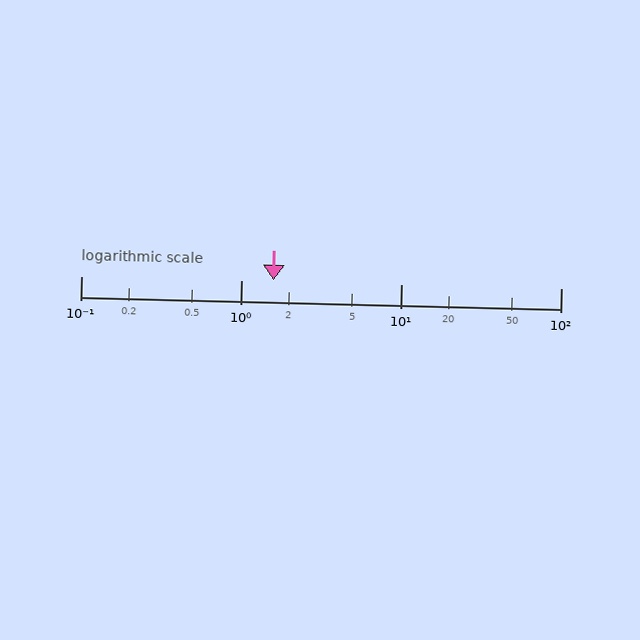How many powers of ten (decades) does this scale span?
The scale spans 3 decades, from 0.1 to 100.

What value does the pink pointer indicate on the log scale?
The pointer indicates approximately 1.6.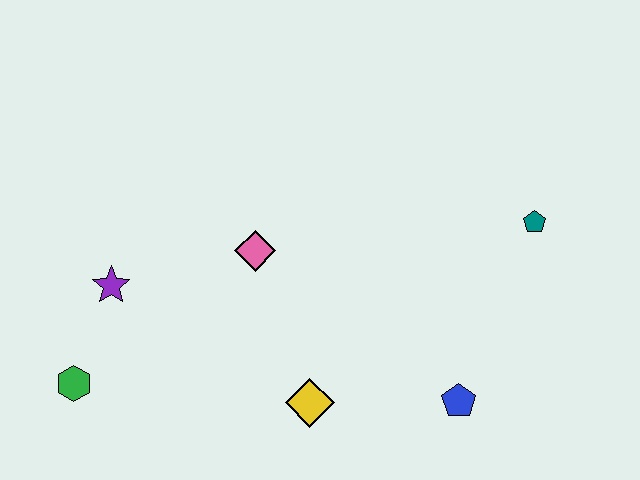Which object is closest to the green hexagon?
The purple star is closest to the green hexagon.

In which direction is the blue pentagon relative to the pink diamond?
The blue pentagon is to the right of the pink diamond.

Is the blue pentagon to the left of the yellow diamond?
No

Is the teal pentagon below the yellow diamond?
No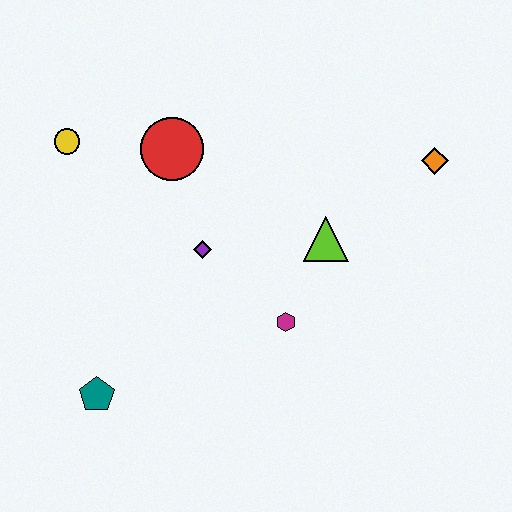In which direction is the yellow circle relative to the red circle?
The yellow circle is to the left of the red circle.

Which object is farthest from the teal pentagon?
The orange diamond is farthest from the teal pentagon.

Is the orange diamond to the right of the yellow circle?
Yes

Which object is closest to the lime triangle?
The magenta hexagon is closest to the lime triangle.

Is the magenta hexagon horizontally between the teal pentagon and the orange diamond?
Yes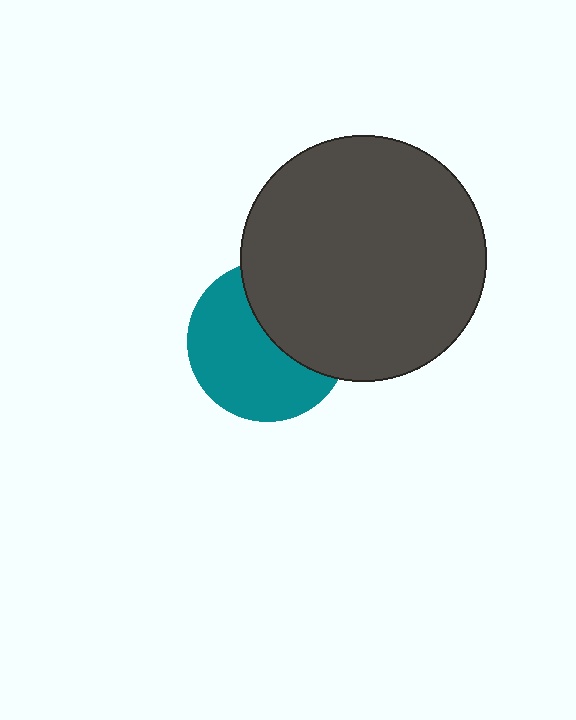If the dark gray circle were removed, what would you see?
You would see the complete teal circle.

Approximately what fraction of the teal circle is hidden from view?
Roughly 40% of the teal circle is hidden behind the dark gray circle.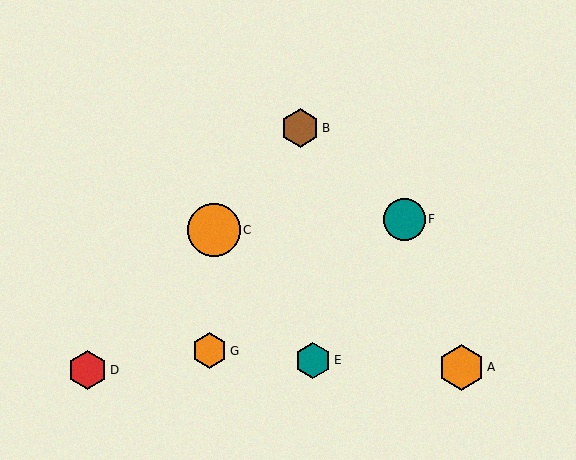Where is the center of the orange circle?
The center of the orange circle is at (214, 230).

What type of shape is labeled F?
Shape F is a teal circle.